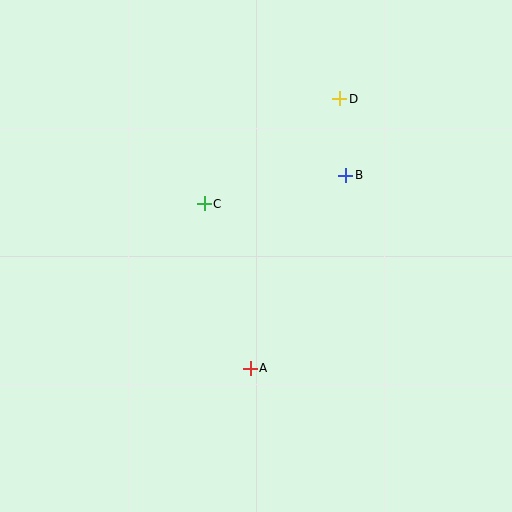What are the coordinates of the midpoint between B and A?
The midpoint between B and A is at (298, 272).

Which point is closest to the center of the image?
Point C at (204, 204) is closest to the center.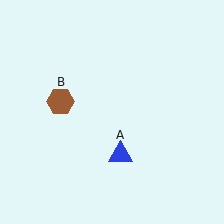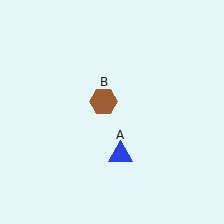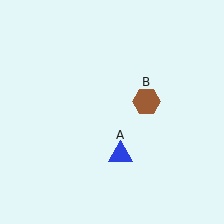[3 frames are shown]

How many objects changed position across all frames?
1 object changed position: brown hexagon (object B).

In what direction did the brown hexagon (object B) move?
The brown hexagon (object B) moved right.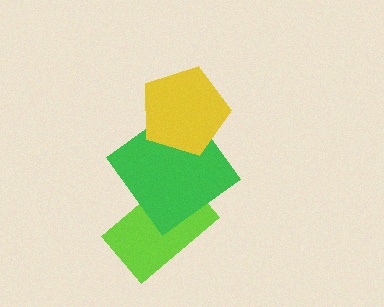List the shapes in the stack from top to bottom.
From top to bottom: the yellow pentagon, the green diamond, the lime rectangle.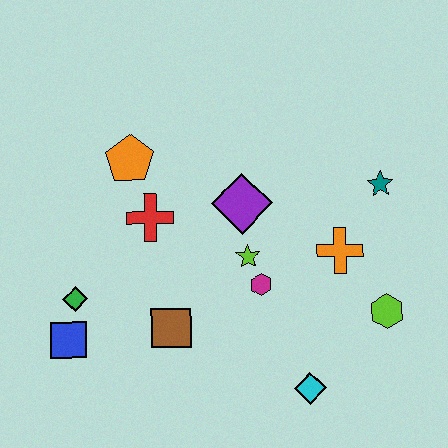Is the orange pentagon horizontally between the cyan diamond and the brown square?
No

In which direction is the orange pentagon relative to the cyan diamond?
The orange pentagon is above the cyan diamond.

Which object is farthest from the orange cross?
The blue square is farthest from the orange cross.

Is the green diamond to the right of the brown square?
No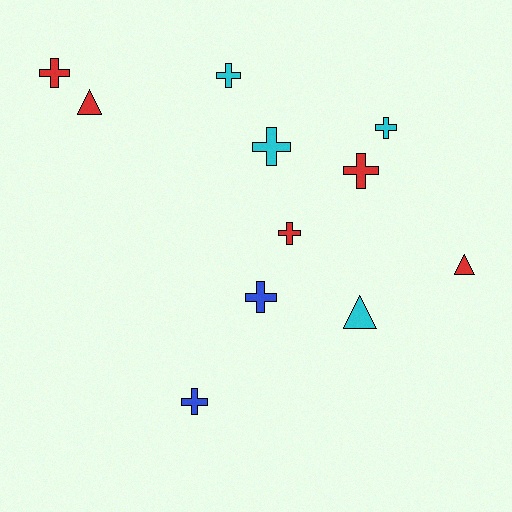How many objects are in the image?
There are 11 objects.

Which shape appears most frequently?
Cross, with 8 objects.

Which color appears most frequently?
Red, with 5 objects.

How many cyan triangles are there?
There is 1 cyan triangle.